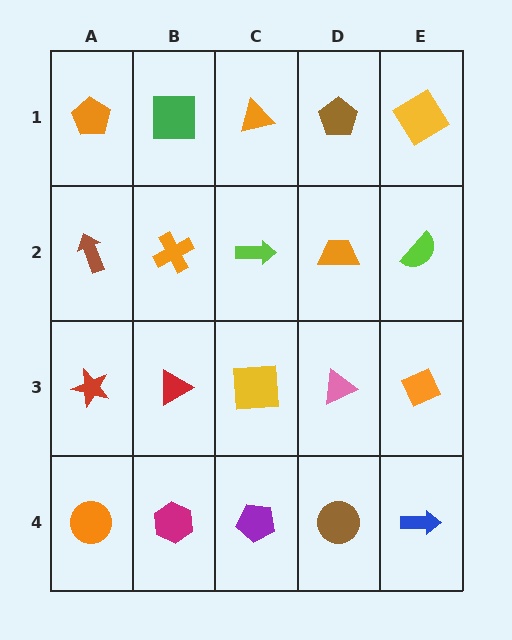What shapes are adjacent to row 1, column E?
A lime semicircle (row 2, column E), a brown pentagon (row 1, column D).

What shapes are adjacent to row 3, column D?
An orange trapezoid (row 2, column D), a brown circle (row 4, column D), a yellow square (row 3, column C), an orange diamond (row 3, column E).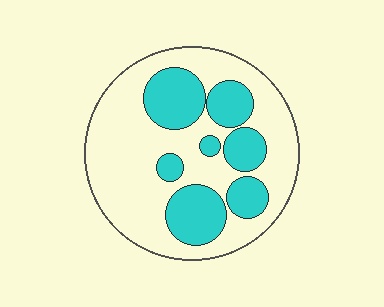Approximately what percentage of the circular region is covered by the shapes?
Approximately 35%.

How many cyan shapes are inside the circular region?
7.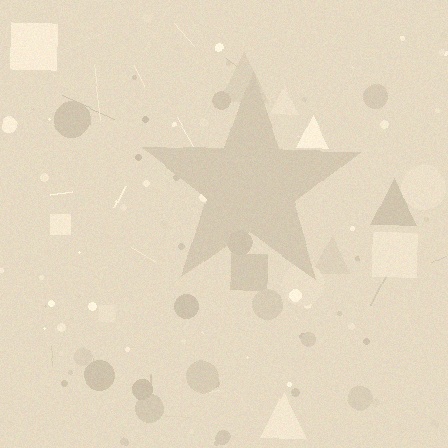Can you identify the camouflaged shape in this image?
The camouflaged shape is a star.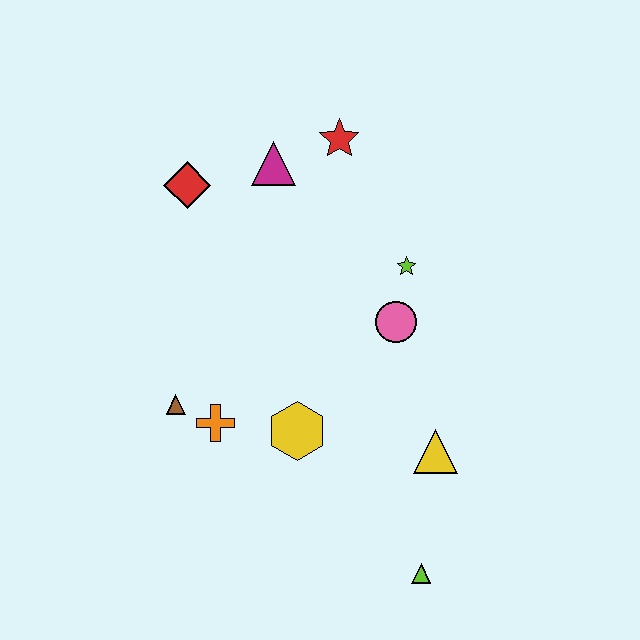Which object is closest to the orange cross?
The brown triangle is closest to the orange cross.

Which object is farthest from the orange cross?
The red star is farthest from the orange cross.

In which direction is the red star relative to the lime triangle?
The red star is above the lime triangle.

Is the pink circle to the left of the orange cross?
No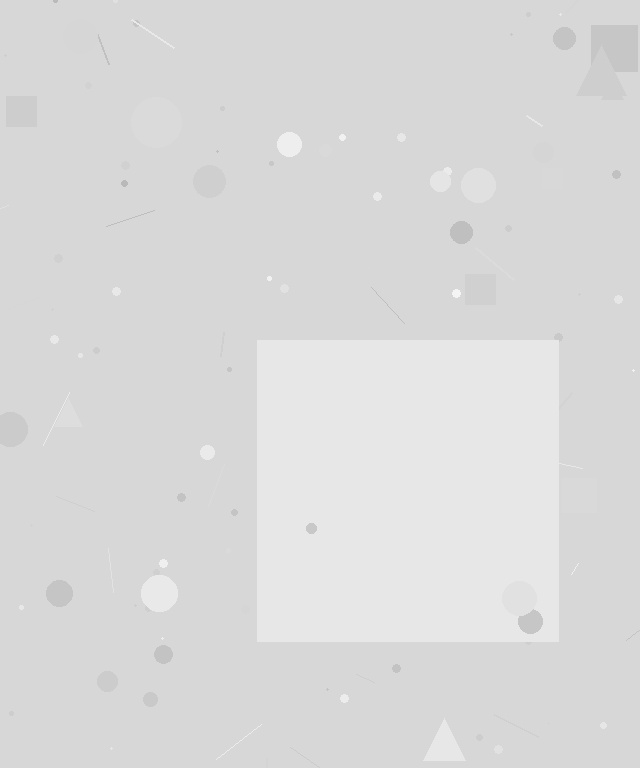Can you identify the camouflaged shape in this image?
The camouflaged shape is a square.